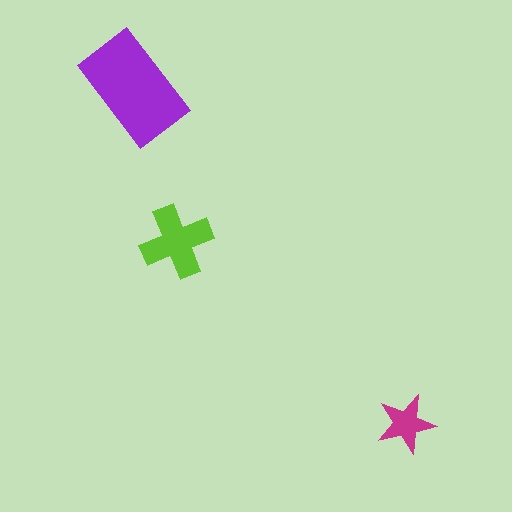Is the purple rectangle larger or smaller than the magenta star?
Larger.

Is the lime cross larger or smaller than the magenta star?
Larger.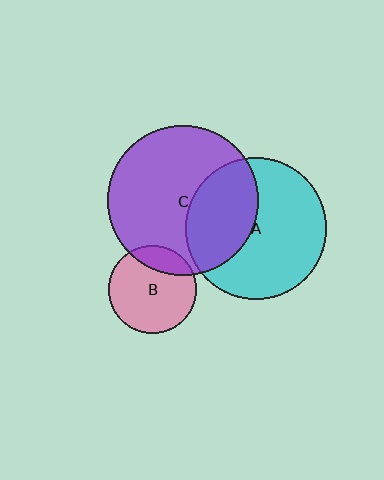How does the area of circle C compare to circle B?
Approximately 2.9 times.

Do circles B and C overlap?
Yes.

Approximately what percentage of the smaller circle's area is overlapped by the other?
Approximately 20%.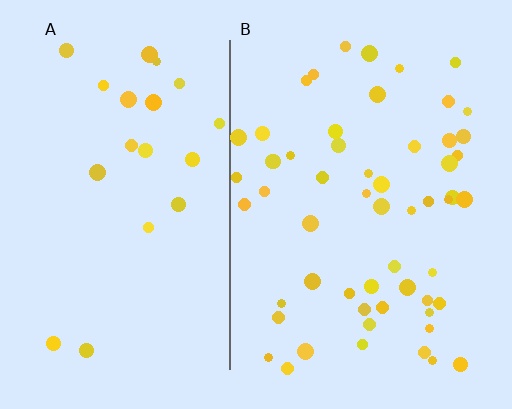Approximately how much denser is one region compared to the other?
Approximately 2.8× — region B over region A.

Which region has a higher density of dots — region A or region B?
B (the right).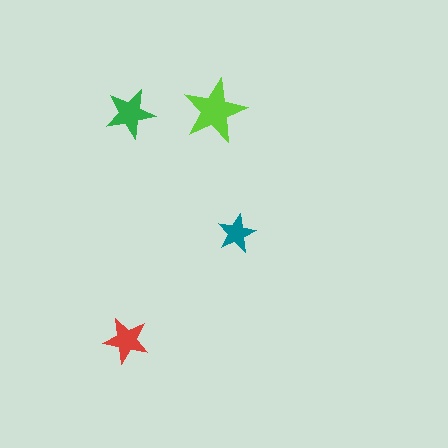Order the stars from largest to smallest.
the lime one, the green one, the red one, the teal one.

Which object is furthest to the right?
The teal star is rightmost.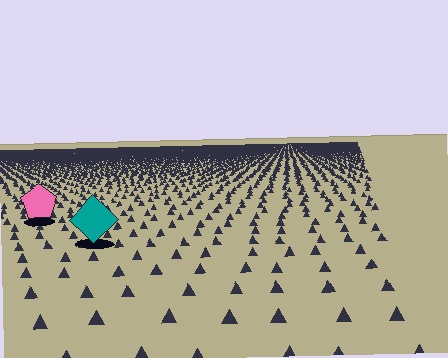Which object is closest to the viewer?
The teal diamond is closest. The texture marks near it are larger and more spread out.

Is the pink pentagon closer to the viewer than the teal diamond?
No. The teal diamond is closer — you can tell from the texture gradient: the ground texture is coarser near it.